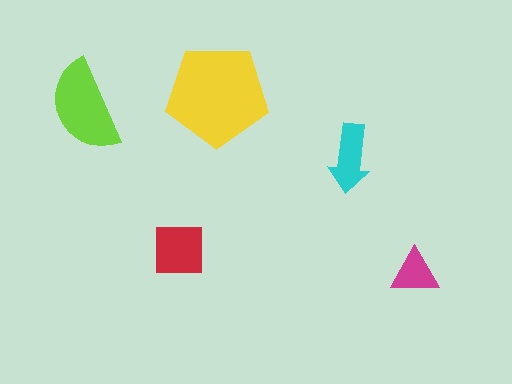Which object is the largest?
The yellow pentagon.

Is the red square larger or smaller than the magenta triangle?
Larger.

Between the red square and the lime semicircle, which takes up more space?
The lime semicircle.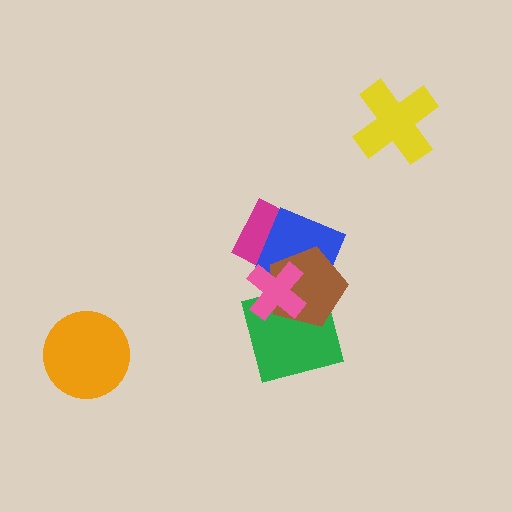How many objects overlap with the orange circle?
0 objects overlap with the orange circle.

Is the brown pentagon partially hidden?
Yes, it is partially covered by another shape.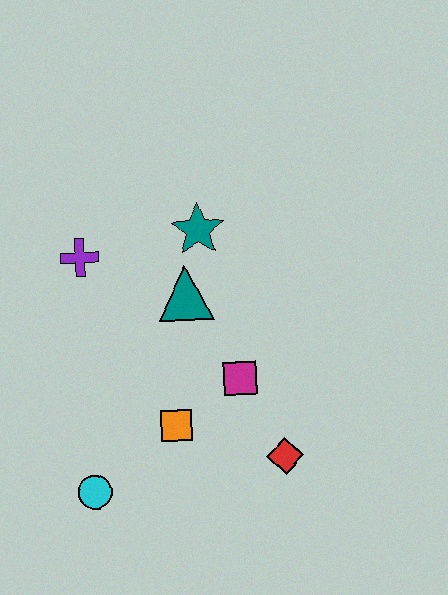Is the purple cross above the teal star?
No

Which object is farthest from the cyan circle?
The teal star is farthest from the cyan circle.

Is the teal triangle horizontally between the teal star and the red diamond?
No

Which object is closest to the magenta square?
The orange square is closest to the magenta square.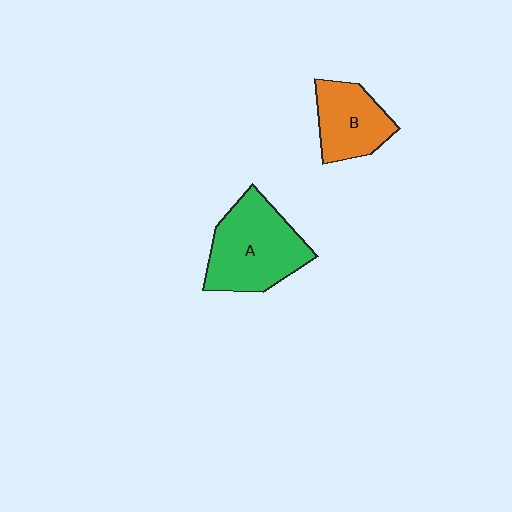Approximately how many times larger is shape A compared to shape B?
Approximately 1.5 times.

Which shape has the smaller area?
Shape B (orange).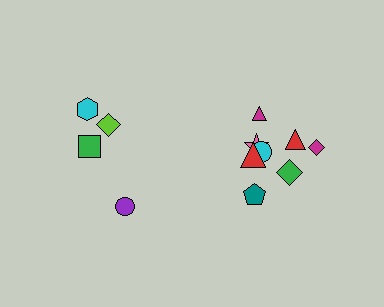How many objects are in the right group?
There are 8 objects.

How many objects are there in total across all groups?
There are 12 objects.